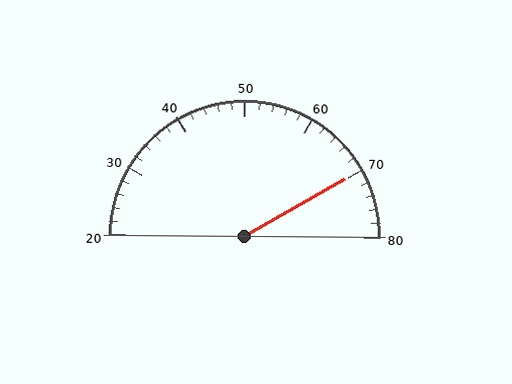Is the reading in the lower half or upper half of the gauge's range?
The reading is in the upper half of the range (20 to 80).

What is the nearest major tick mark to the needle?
The nearest major tick mark is 70.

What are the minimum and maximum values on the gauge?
The gauge ranges from 20 to 80.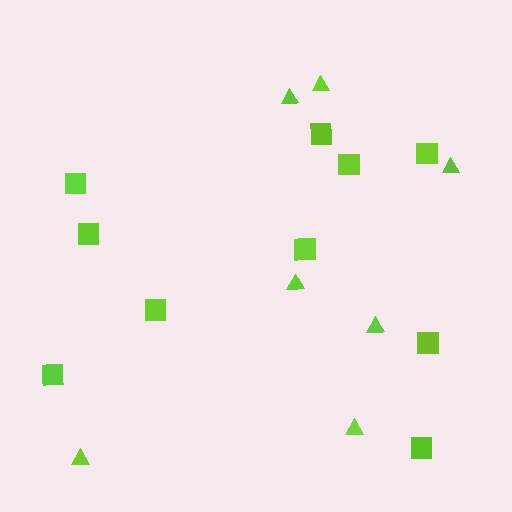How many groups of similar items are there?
There are 2 groups: one group of squares (10) and one group of triangles (7).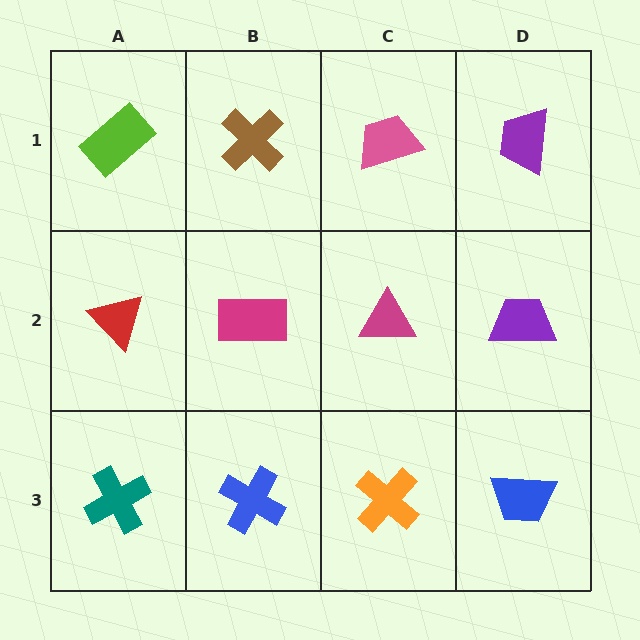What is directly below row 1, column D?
A purple trapezoid.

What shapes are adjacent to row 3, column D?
A purple trapezoid (row 2, column D), an orange cross (row 3, column C).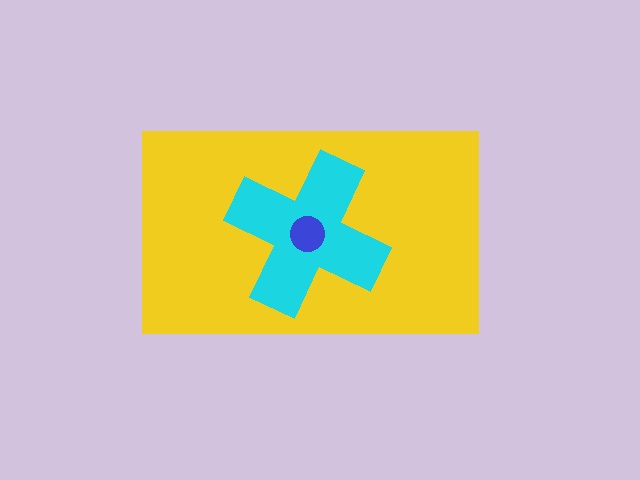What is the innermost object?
The blue circle.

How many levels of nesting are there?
3.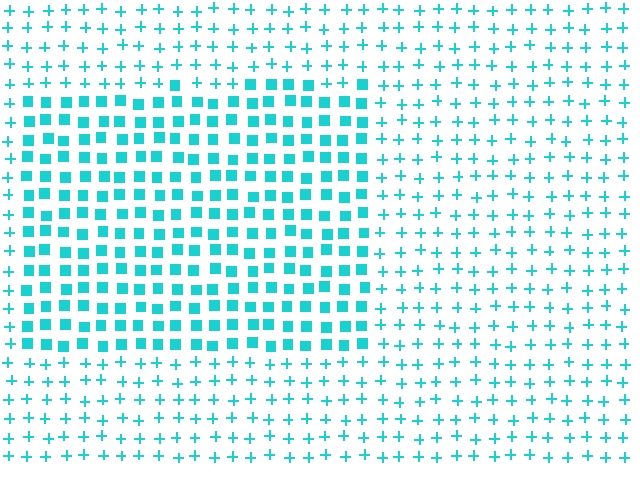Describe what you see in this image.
The image is filled with small cyan elements arranged in a uniform grid. A rectangle-shaped region contains squares, while the surrounding area contains plus signs. The boundary is defined purely by the change in element shape.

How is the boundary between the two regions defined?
The boundary is defined by a change in element shape: squares inside vs. plus signs outside. All elements share the same color and spacing.